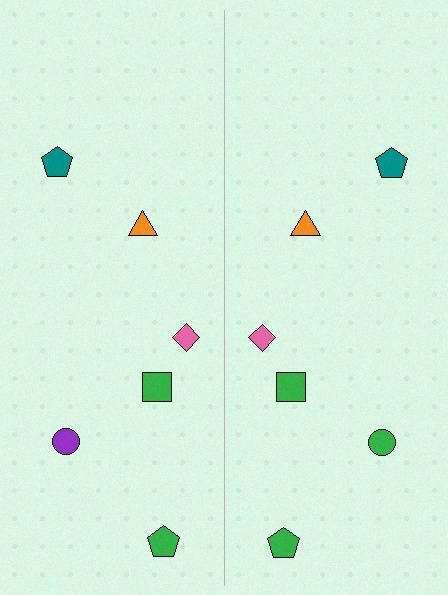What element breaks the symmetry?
The green circle on the right side breaks the symmetry — its mirror counterpart is purple.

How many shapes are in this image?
There are 12 shapes in this image.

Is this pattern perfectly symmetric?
No, the pattern is not perfectly symmetric. The green circle on the right side breaks the symmetry — its mirror counterpart is purple.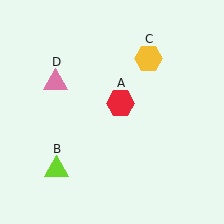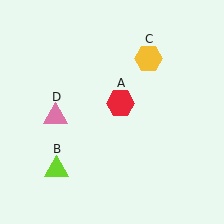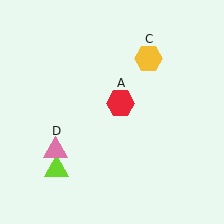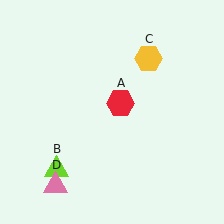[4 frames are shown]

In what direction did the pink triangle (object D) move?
The pink triangle (object D) moved down.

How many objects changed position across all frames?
1 object changed position: pink triangle (object D).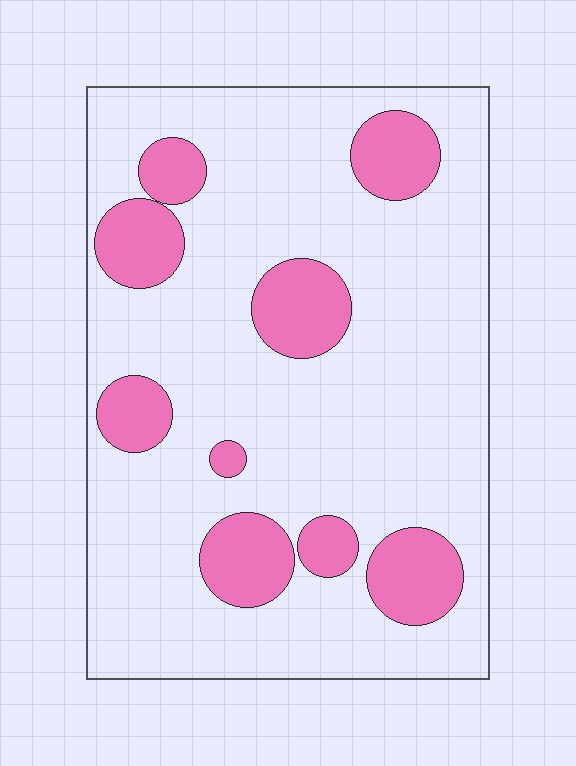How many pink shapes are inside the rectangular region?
9.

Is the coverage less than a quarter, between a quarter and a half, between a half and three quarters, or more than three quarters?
Less than a quarter.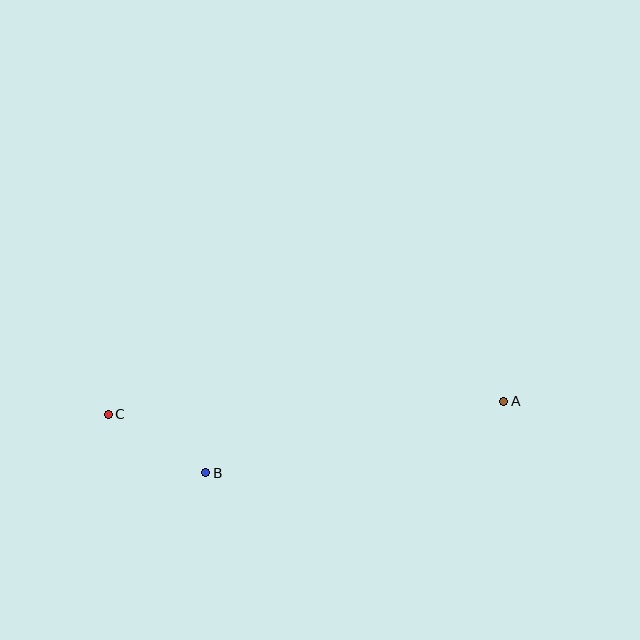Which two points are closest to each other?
Points B and C are closest to each other.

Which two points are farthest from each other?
Points A and C are farthest from each other.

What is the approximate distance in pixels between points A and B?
The distance between A and B is approximately 306 pixels.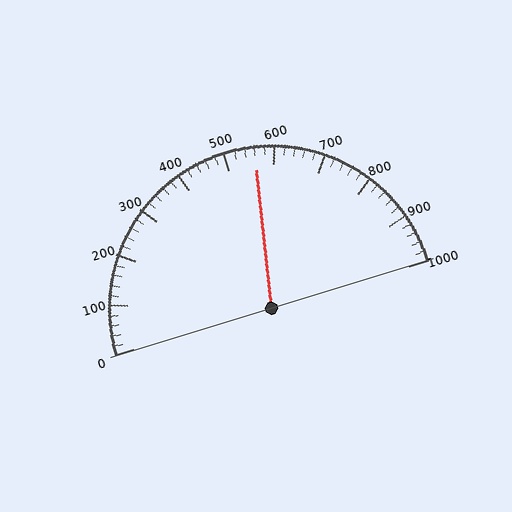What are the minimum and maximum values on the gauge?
The gauge ranges from 0 to 1000.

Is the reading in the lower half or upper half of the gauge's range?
The reading is in the upper half of the range (0 to 1000).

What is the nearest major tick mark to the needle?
The nearest major tick mark is 600.